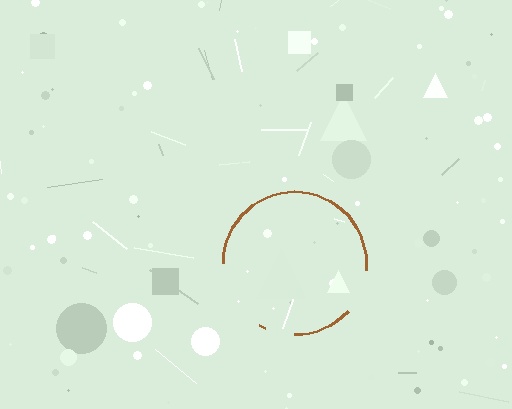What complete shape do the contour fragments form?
The contour fragments form a circle.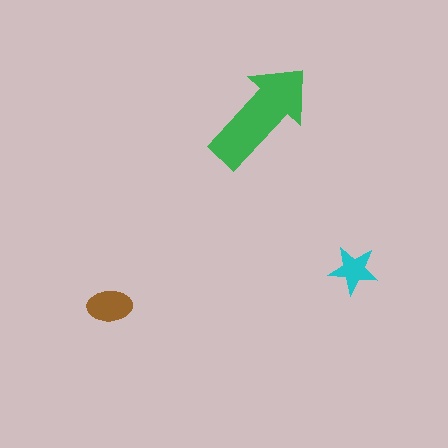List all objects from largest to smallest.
The green arrow, the brown ellipse, the cyan star.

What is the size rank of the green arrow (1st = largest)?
1st.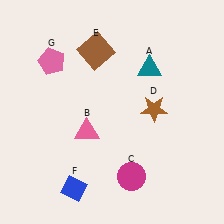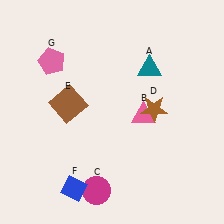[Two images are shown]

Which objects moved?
The objects that moved are: the pink triangle (B), the magenta circle (C), the brown square (E).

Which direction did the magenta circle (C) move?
The magenta circle (C) moved left.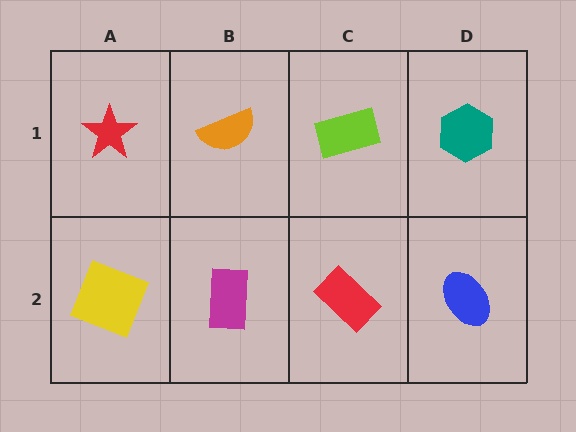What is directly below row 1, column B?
A magenta rectangle.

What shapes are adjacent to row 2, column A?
A red star (row 1, column A), a magenta rectangle (row 2, column B).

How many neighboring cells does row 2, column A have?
2.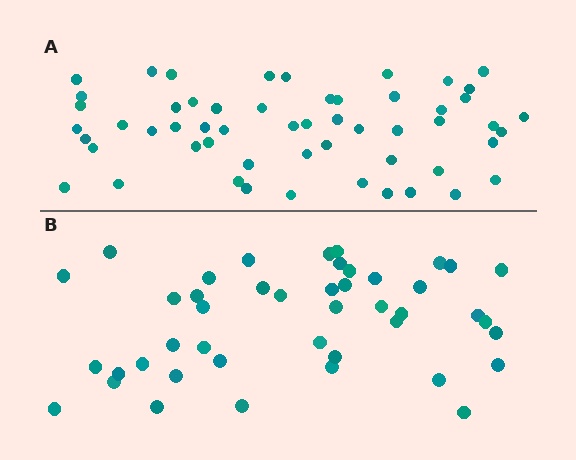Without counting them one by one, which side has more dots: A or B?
Region A (the top region) has more dots.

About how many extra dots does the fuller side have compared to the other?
Region A has roughly 12 or so more dots than region B.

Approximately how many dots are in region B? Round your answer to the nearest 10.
About 40 dots. (The exact count is 44, which rounds to 40.)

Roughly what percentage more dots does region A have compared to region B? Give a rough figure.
About 25% more.